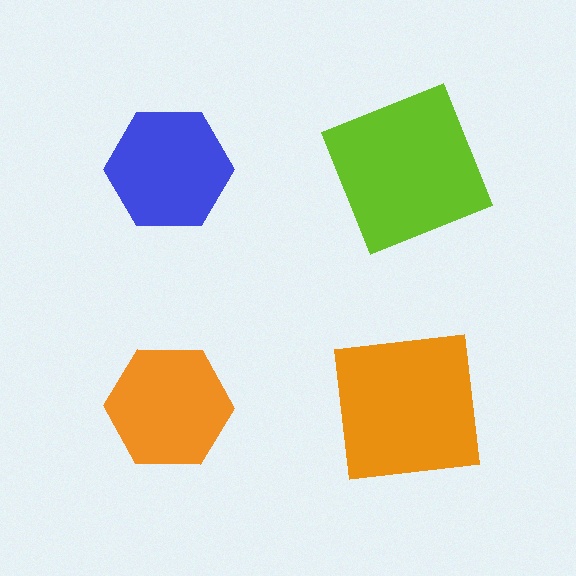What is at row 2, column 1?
An orange hexagon.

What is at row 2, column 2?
An orange square.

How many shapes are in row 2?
2 shapes.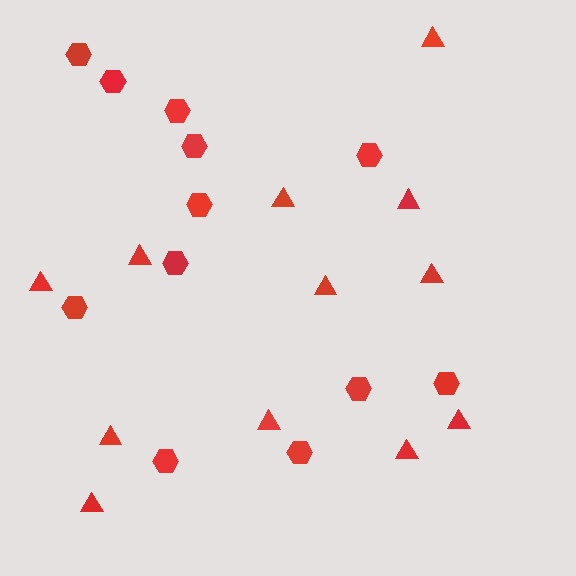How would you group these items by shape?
There are 2 groups: one group of triangles (12) and one group of hexagons (12).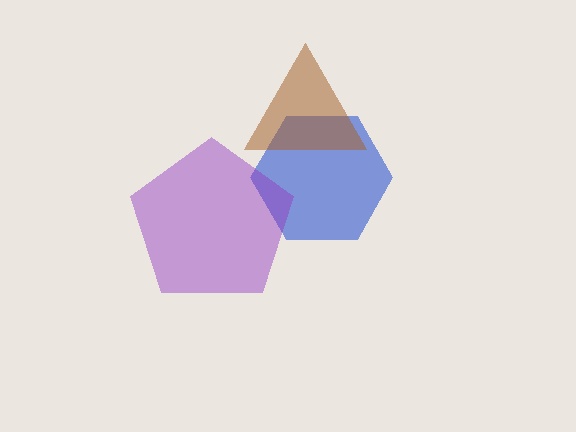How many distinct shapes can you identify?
There are 3 distinct shapes: a blue hexagon, a brown triangle, a purple pentagon.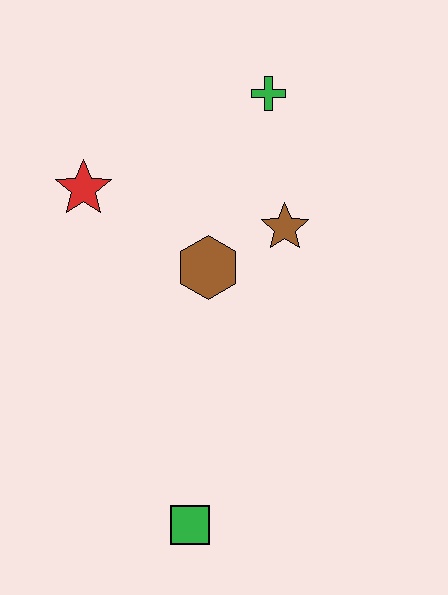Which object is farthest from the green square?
The green cross is farthest from the green square.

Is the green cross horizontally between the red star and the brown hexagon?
No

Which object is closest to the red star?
The brown hexagon is closest to the red star.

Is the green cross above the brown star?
Yes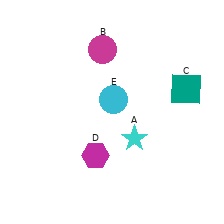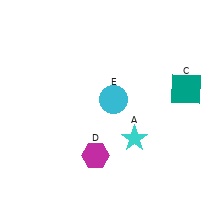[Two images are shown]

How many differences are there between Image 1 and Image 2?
There is 1 difference between the two images.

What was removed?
The magenta circle (B) was removed in Image 2.